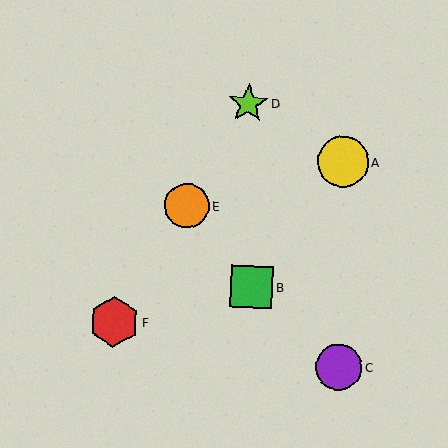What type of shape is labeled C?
Shape C is a purple circle.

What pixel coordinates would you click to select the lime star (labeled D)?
Click at (248, 103) to select the lime star D.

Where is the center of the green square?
The center of the green square is at (252, 287).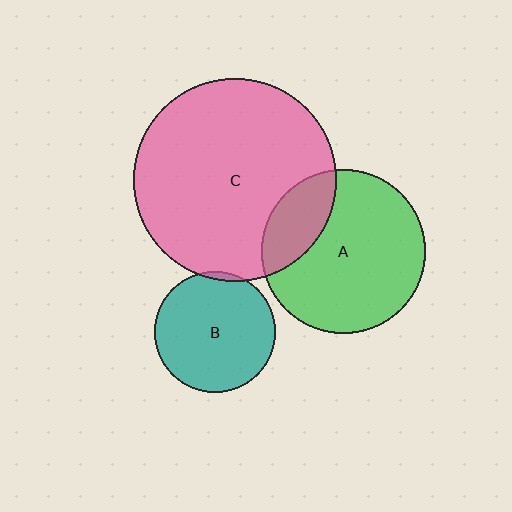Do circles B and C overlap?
Yes.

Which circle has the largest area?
Circle C (pink).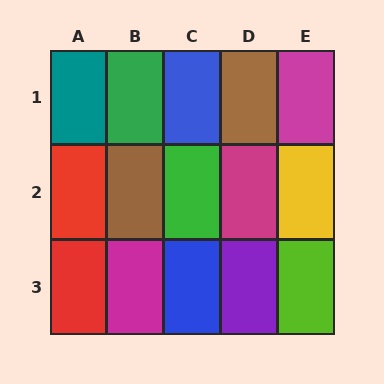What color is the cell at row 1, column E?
Magenta.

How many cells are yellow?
1 cell is yellow.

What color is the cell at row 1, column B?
Green.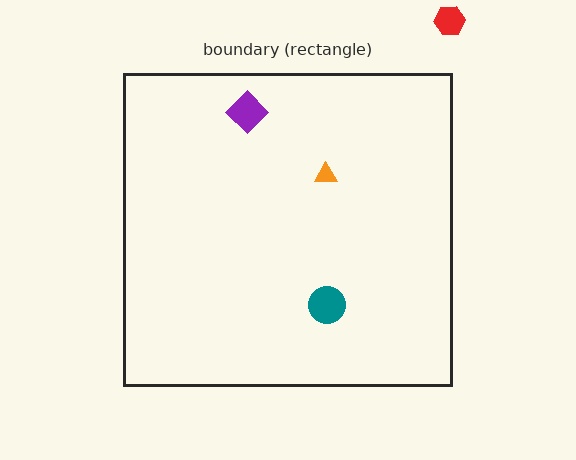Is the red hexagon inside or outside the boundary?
Outside.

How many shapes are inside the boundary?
3 inside, 1 outside.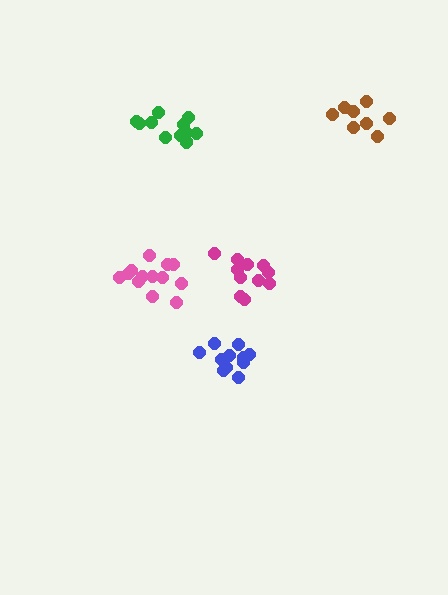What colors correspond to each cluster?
The clusters are colored: green, blue, brown, pink, magenta.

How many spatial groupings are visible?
There are 5 spatial groupings.